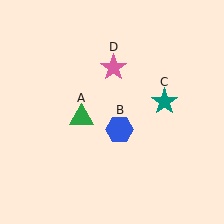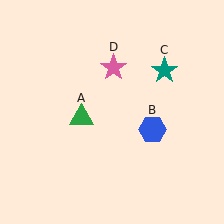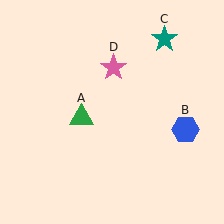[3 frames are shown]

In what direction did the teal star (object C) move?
The teal star (object C) moved up.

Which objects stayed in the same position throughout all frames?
Green triangle (object A) and pink star (object D) remained stationary.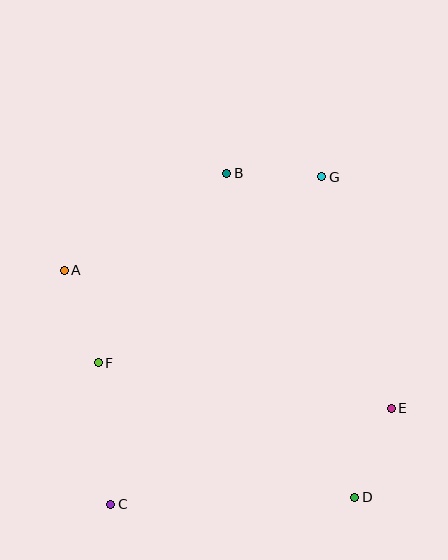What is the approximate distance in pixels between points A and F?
The distance between A and F is approximately 98 pixels.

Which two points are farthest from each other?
Points C and G are farthest from each other.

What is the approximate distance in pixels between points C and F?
The distance between C and F is approximately 142 pixels.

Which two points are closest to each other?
Points B and G are closest to each other.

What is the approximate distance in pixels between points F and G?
The distance between F and G is approximately 291 pixels.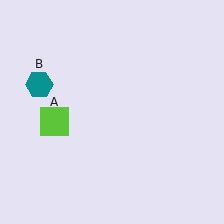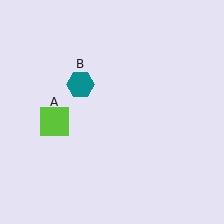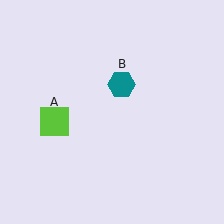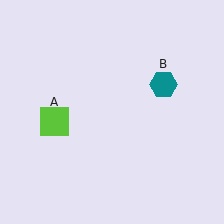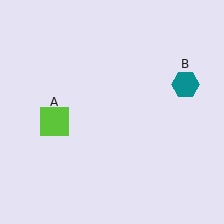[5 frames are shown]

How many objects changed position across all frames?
1 object changed position: teal hexagon (object B).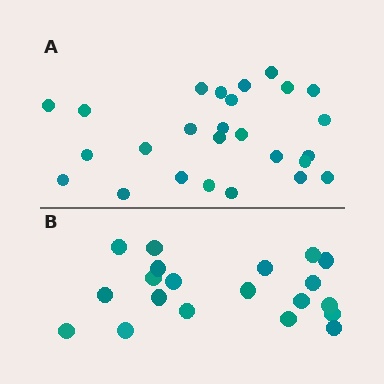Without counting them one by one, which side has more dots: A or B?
Region A (the top region) has more dots.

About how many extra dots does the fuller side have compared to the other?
Region A has about 6 more dots than region B.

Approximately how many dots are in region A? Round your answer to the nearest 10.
About 30 dots. (The exact count is 26, which rounds to 30.)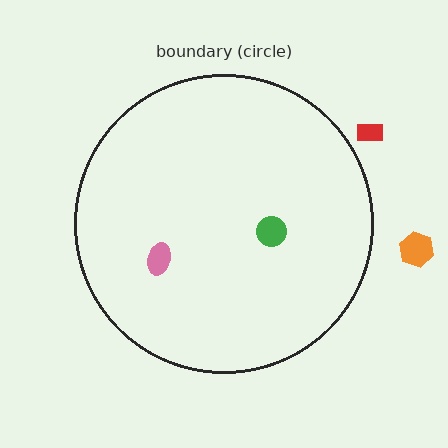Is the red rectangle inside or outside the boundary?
Outside.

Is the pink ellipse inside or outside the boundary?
Inside.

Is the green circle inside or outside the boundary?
Inside.